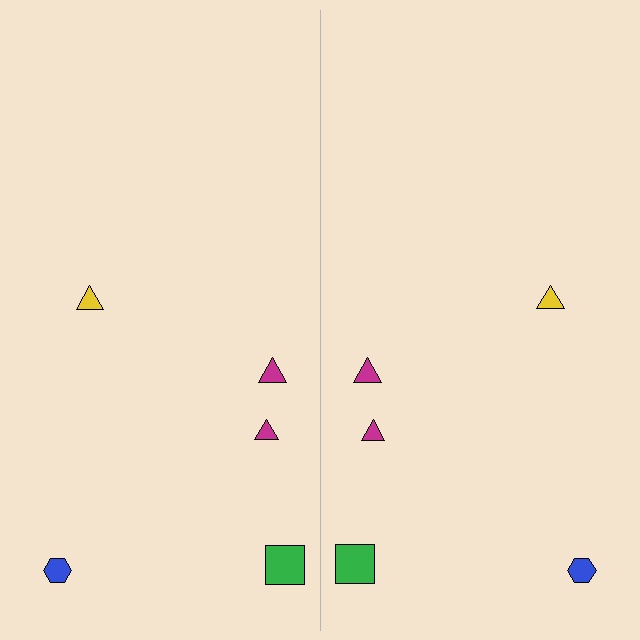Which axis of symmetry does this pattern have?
The pattern has a vertical axis of symmetry running through the center of the image.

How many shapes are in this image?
There are 10 shapes in this image.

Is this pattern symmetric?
Yes, this pattern has bilateral (reflection) symmetry.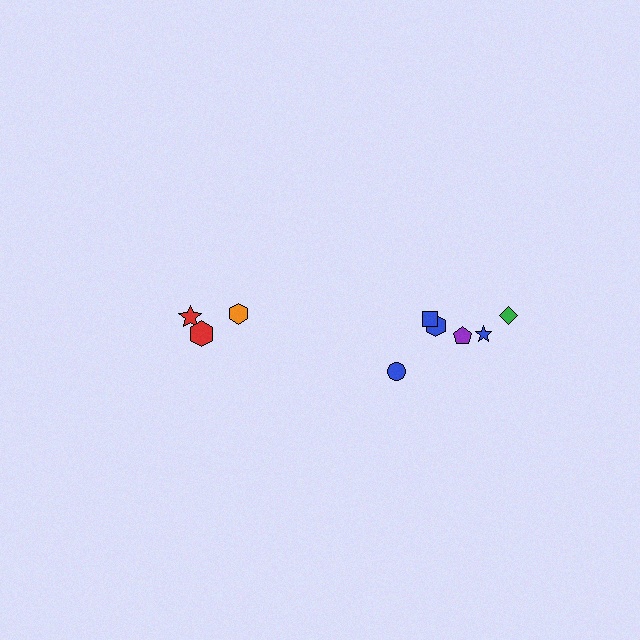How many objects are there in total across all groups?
There are 9 objects.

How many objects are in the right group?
There are 6 objects.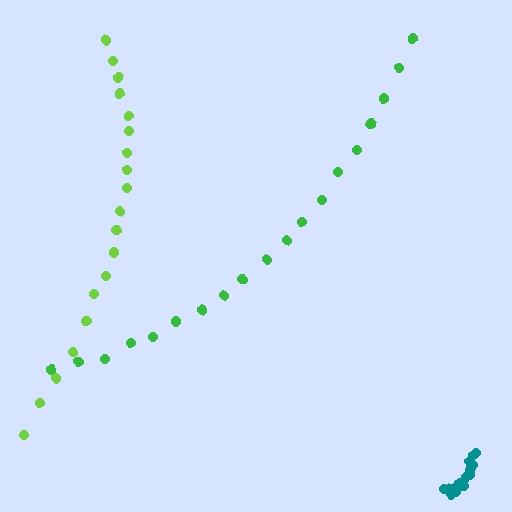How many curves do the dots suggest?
There are 3 distinct paths.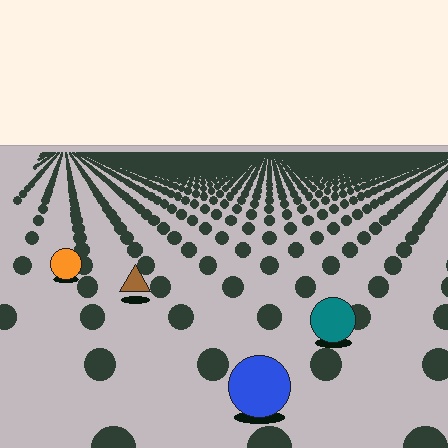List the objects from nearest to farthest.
From nearest to farthest: the blue circle, the teal circle, the brown triangle, the orange circle.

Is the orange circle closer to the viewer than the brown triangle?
No. The brown triangle is closer — you can tell from the texture gradient: the ground texture is coarser near it.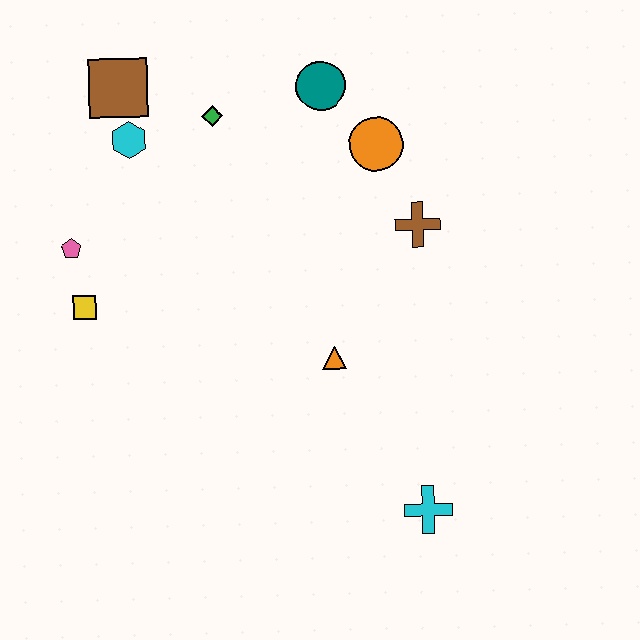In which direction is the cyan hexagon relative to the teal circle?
The cyan hexagon is to the left of the teal circle.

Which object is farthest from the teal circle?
The cyan cross is farthest from the teal circle.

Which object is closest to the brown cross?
The orange circle is closest to the brown cross.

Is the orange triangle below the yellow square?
Yes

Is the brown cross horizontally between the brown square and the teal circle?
No